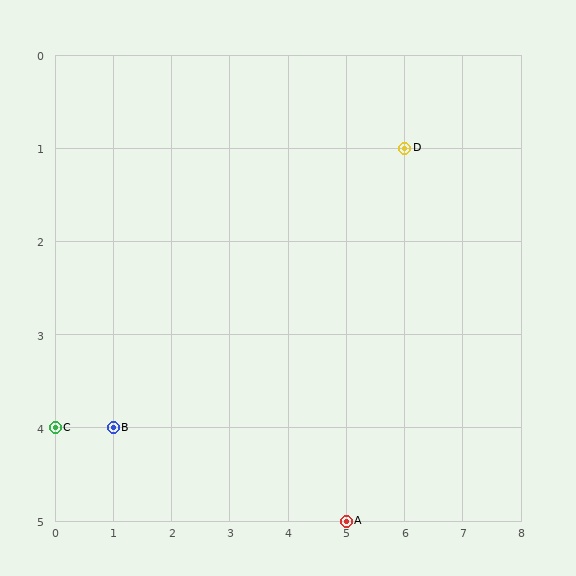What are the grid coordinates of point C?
Point C is at grid coordinates (0, 4).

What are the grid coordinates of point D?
Point D is at grid coordinates (6, 1).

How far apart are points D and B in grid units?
Points D and B are 5 columns and 3 rows apart (about 5.8 grid units diagonally).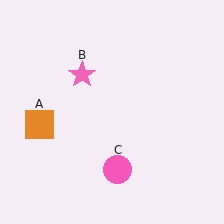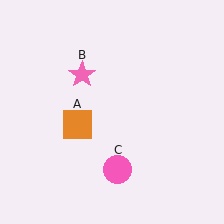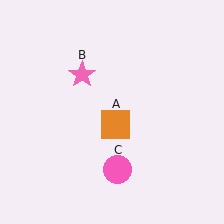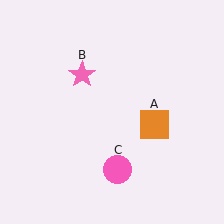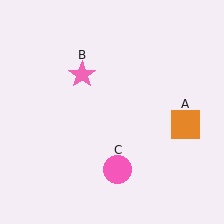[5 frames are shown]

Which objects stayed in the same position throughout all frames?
Pink star (object B) and pink circle (object C) remained stationary.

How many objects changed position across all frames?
1 object changed position: orange square (object A).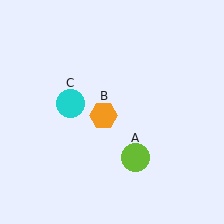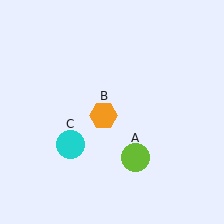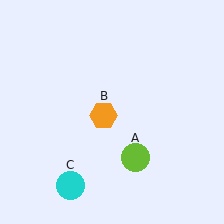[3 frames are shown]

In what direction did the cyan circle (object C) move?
The cyan circle (object C) moved down.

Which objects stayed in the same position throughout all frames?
Lime circle (object A) and orange hexagon (object B) remained stationary.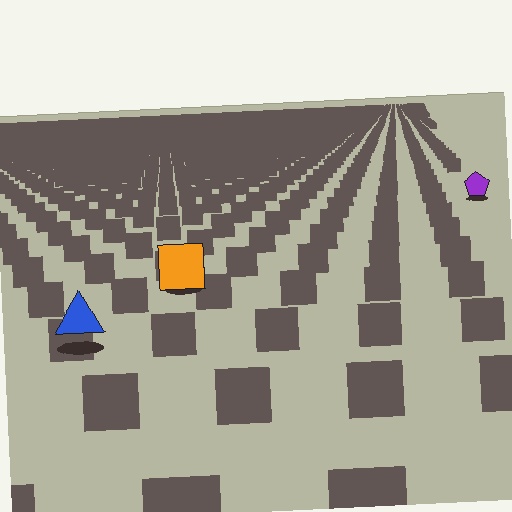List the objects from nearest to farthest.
From nearest to farthest: the blue triangle, the orange square, the purple pentagon.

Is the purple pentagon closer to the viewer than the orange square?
No. The orange square is closer — you can tell from the texture gradient: the ground texture is coarser near it.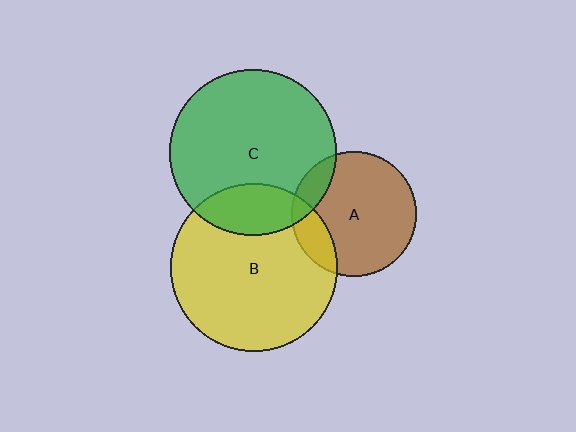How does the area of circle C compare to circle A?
Approximately 1.8 times.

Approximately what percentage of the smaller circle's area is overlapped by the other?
Approximately 15%.